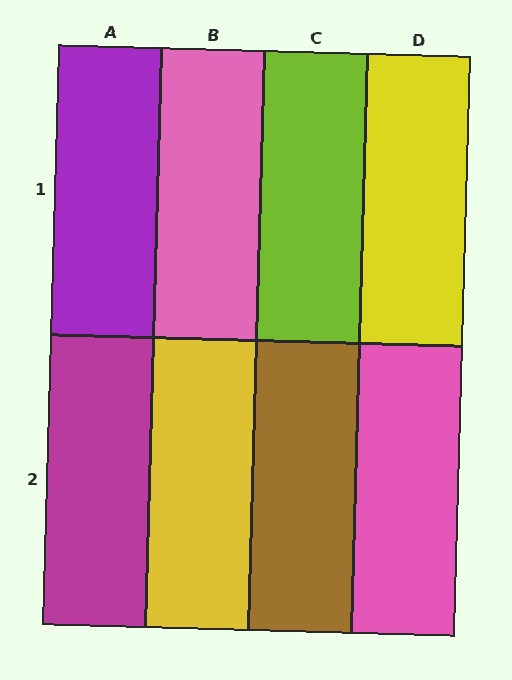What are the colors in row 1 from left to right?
Purple, pink, lime, yellow.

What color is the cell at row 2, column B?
Yellow.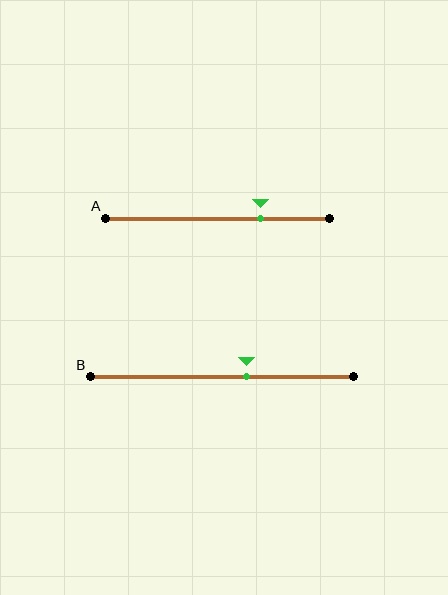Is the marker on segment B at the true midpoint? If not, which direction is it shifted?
No, the marker on segment B is shifted to the right by about 9% of the segment length.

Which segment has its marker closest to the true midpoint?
Segment B has its marker closest to the true midpoint.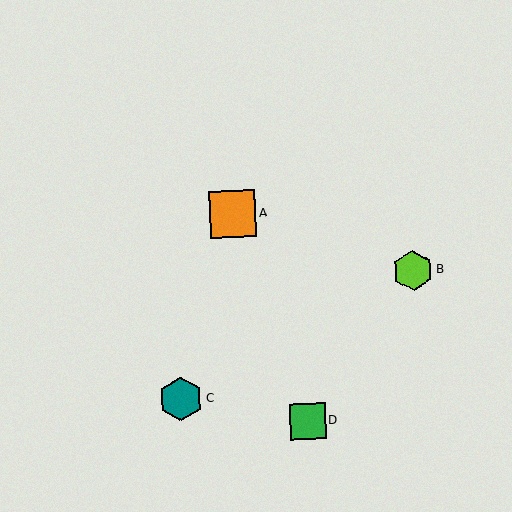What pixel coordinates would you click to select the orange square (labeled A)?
Click at (233, 214) to select the orange square A.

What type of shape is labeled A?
Shape A is an orange square.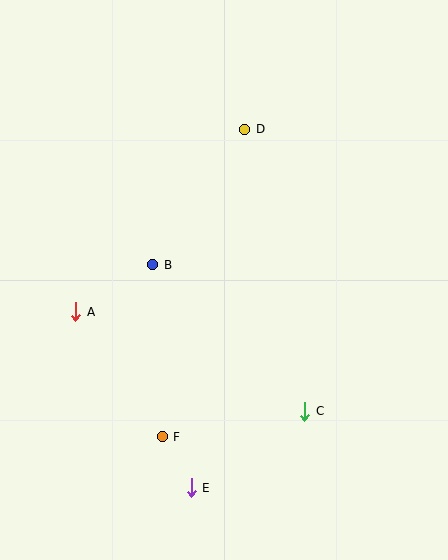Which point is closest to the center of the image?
Point B at (153, 265) is closest to the center.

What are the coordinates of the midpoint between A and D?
The midpoint between A and D is at (160, 220).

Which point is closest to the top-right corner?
Point D is closest to the top-right corner.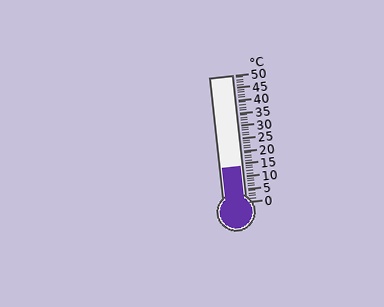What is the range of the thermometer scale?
The thermometer scale ranges from 0°C to 50°C.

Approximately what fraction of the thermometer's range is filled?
The thermometer is filled to approximately 30% of its range.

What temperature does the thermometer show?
The thermometer shows approximately 14°C.